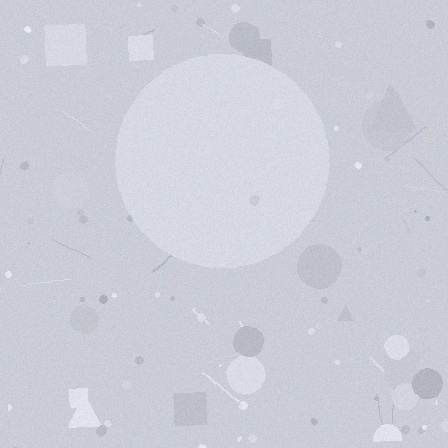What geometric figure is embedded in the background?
A circle is embedded in the background.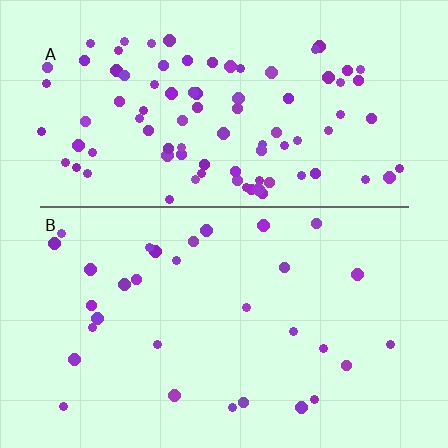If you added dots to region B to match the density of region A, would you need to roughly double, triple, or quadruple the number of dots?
Approximately triple.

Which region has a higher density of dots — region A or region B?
A (the top).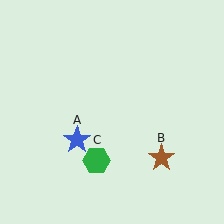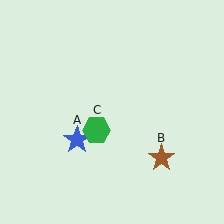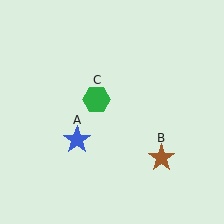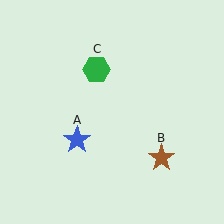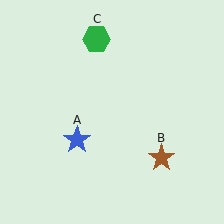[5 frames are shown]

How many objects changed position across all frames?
1 object changed position: green hexagon (object C).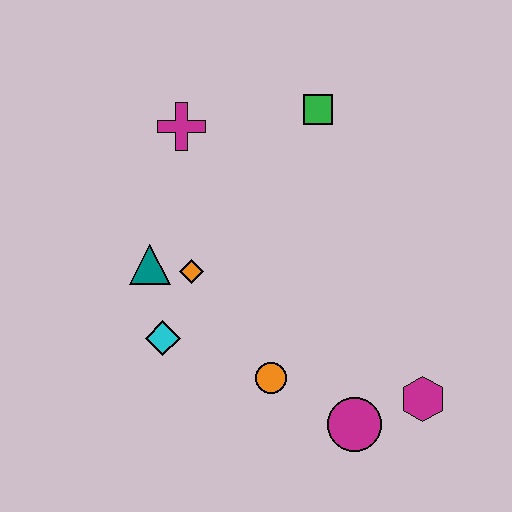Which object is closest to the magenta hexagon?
The magenta circle is closest to the magenta hexagon.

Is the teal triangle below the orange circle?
No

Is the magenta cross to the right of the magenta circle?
No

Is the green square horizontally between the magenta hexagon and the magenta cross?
Yes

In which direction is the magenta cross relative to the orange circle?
The magenta cross is above the orange circle.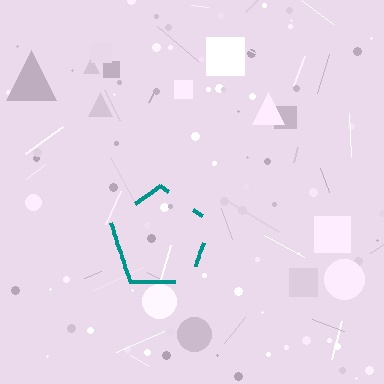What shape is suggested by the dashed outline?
The dashed outline suggests a pentagon.